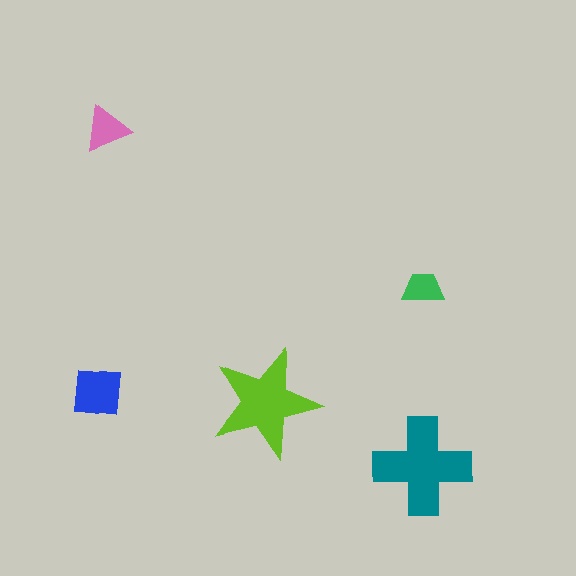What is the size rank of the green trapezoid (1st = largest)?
5th.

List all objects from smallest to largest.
The green trapezoid, the pink triangle, the blue square, the lime star, the teal cross.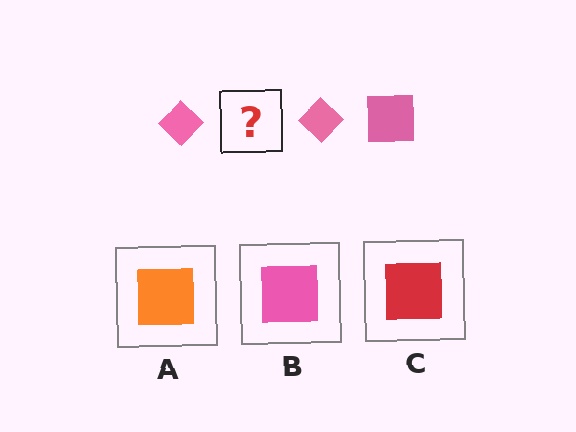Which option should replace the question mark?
Option B.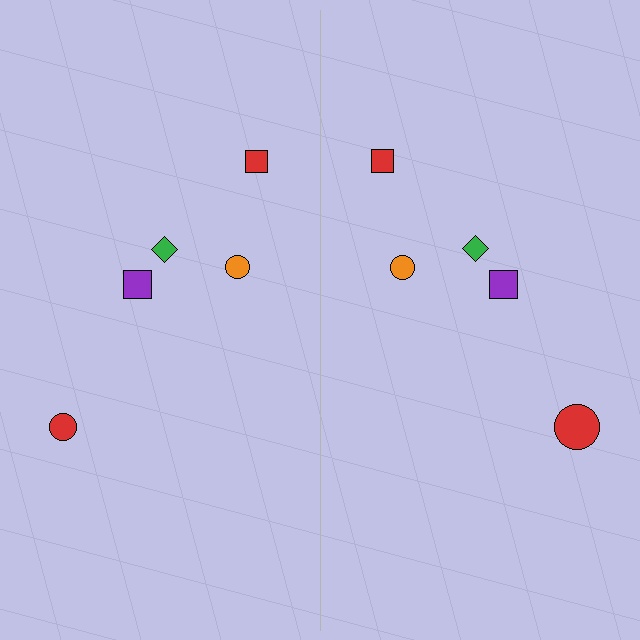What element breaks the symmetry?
The red circle on the right side has a different size than its mirror counterpart.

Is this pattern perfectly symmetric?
No, the pattern is not perfectly symmetric. The red circle on the right side has a different size than its mirror counterpart.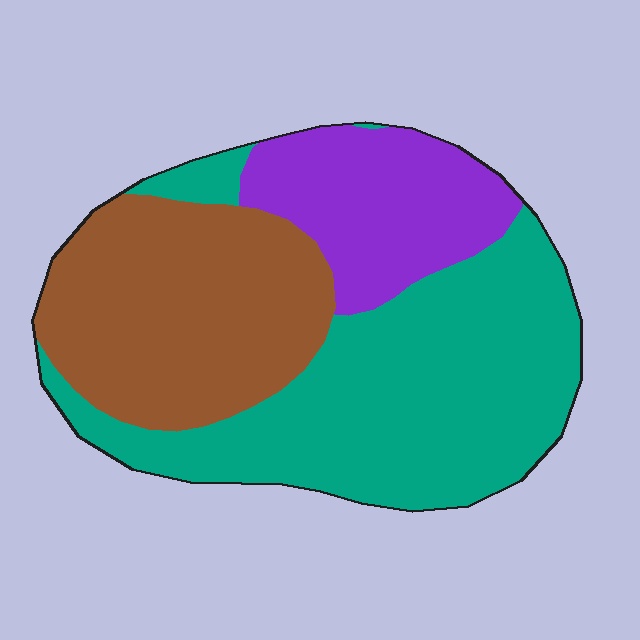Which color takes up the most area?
Teal, at roughly 45%.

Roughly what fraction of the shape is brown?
Brown takes up about one third (1/3) of the shape.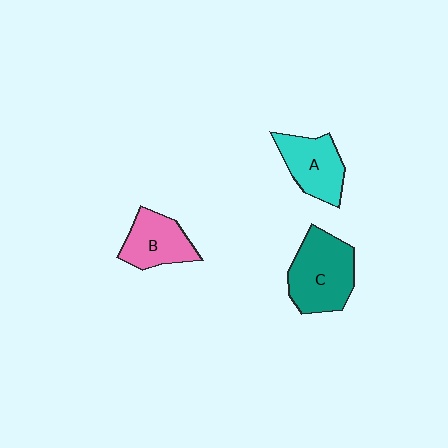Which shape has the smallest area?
Shape B (pink).